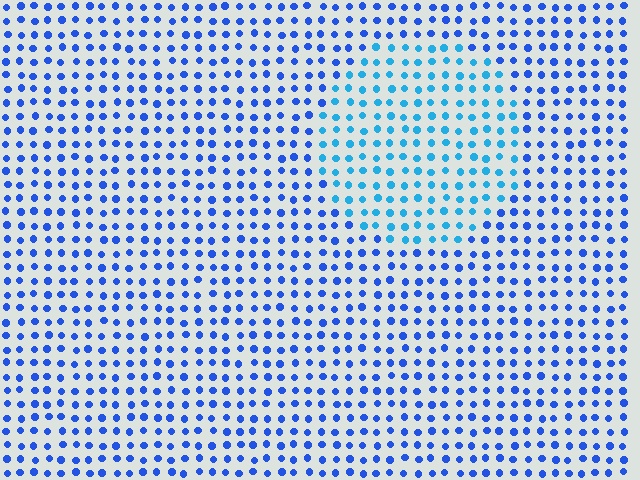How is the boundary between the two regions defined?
The boundary is defined purely by a slight shift in hue (about 29 degrees). Spacing, size, and orientation are identical on both sides.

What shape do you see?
I see a circle.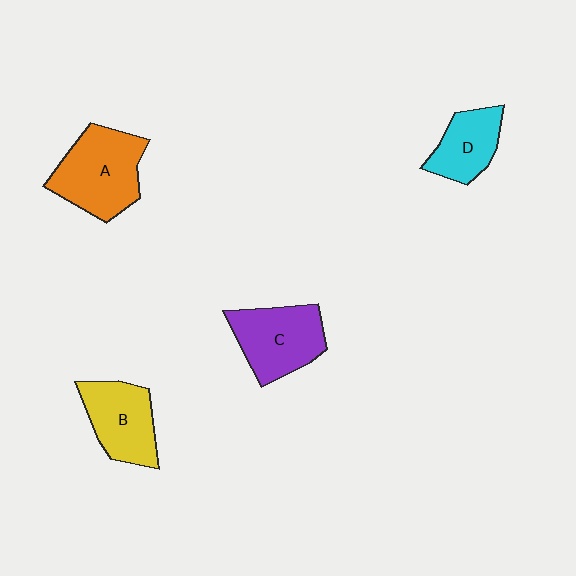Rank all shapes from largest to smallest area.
From largest to smallest: A (orange), C (purple), B (yellow), D (cyan).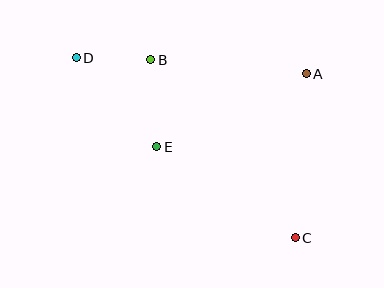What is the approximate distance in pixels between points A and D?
The distance between A and D is approximately 231 pixels.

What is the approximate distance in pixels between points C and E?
The distance between C and E is approximately 165 pixels.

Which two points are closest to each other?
Points B and D are closest to each other.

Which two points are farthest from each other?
Points C and D are farthest from each other.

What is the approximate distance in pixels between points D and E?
The distance between D and E is approximately 120 pixels.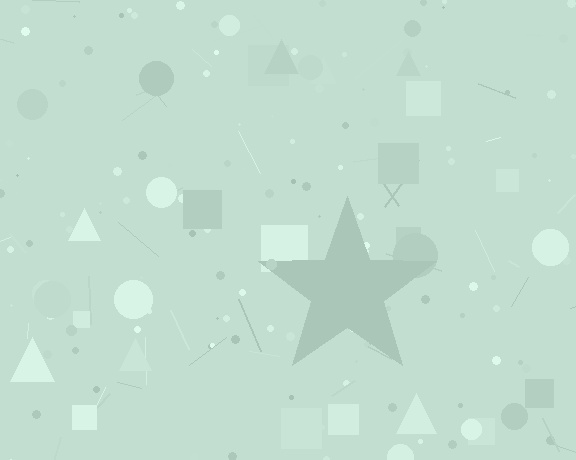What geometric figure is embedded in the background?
A star is embedded in the background.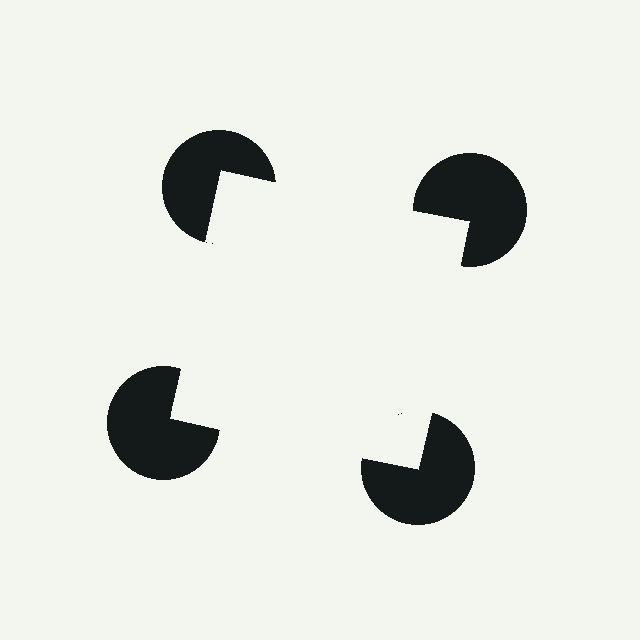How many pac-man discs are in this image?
There are 4 — one at each vertex of the illusory square.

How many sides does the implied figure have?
4 sides.